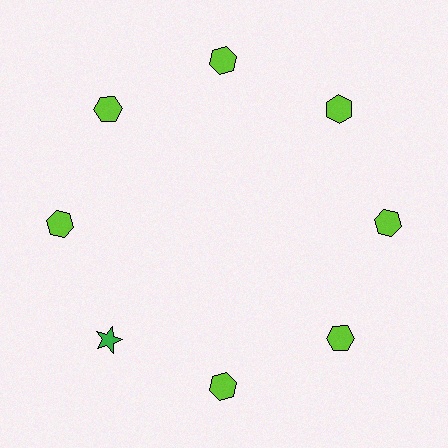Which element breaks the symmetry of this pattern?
The green star at roughly the 8 o'clock position breaks the symmetry. All other shapes are lime hexagons.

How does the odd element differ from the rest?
It differs in both color (green instead of lime) and shape (star instead of hexagon).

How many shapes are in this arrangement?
There are 8 shapes arranged in a ring pattern.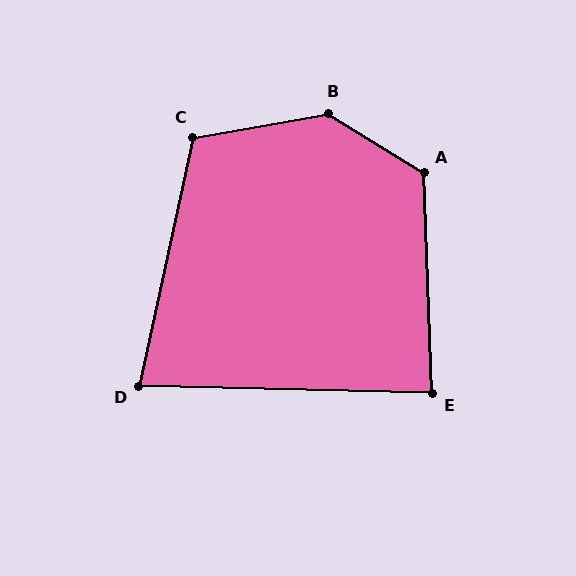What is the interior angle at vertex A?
Approximately 123 degrees (obtuse).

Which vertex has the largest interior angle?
B, at approximately 139 degrees.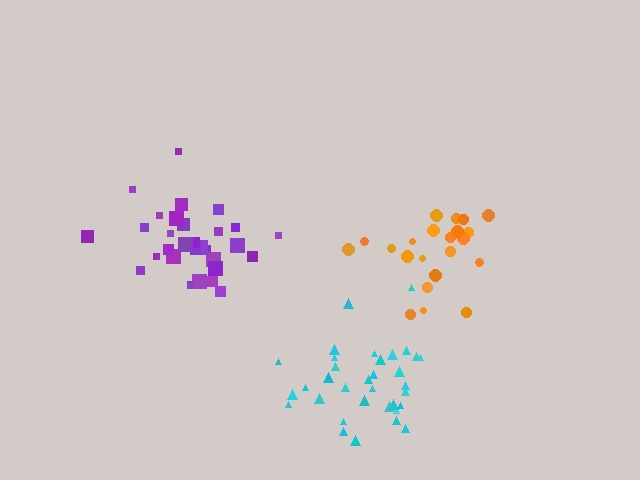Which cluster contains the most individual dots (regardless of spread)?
Cyan (34).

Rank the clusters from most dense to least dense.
cyan, purple, orange.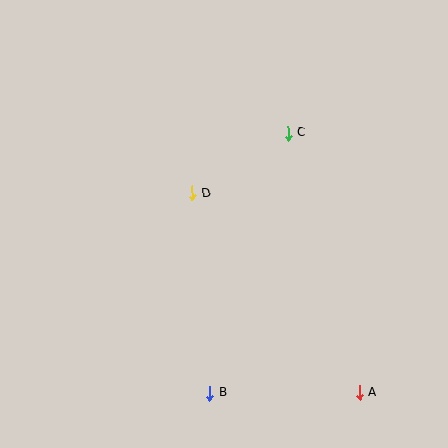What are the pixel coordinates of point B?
Point B is at (210, 393).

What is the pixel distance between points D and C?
The distance between D and C is 113 pixels.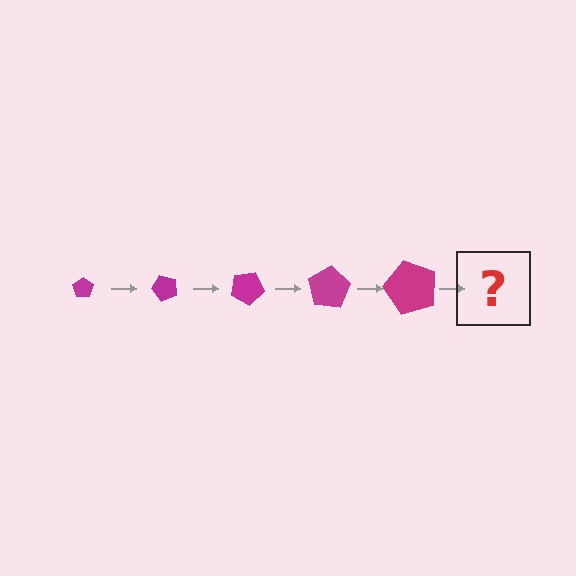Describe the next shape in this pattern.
It should be a pentagon, larger than the previous one and rotated 250 degrees from the start.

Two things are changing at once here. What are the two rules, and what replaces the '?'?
The two rules are that the pentagon grows larger each step and it rotates 50 degrees each step. The '?' should be a pentagon, larger than the previous one and rotated 250 degrees from the start.